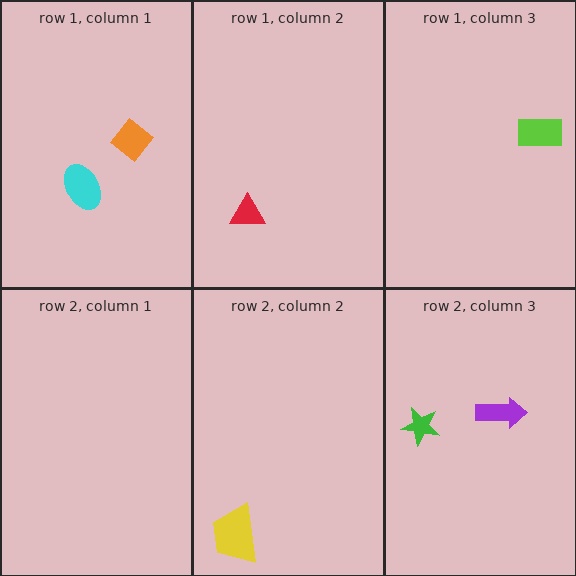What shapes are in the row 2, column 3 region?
The green star, the purple arrow.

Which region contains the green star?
The row 2, column 3 region.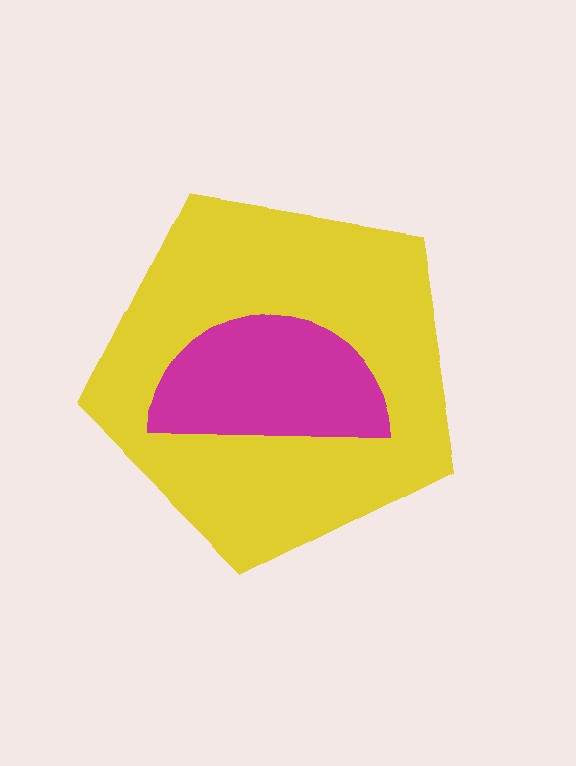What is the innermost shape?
The magenta semicircle.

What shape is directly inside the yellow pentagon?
The magenta semicircle.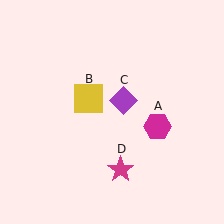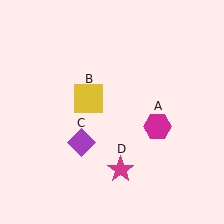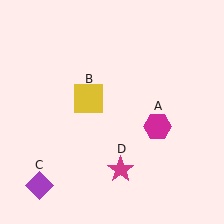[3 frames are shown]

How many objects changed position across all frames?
1 object changed position: purple diamond (object C).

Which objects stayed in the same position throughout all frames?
Magenta hexagon (object A) and yellow square (object B) and magenta star (object D) remained stationary.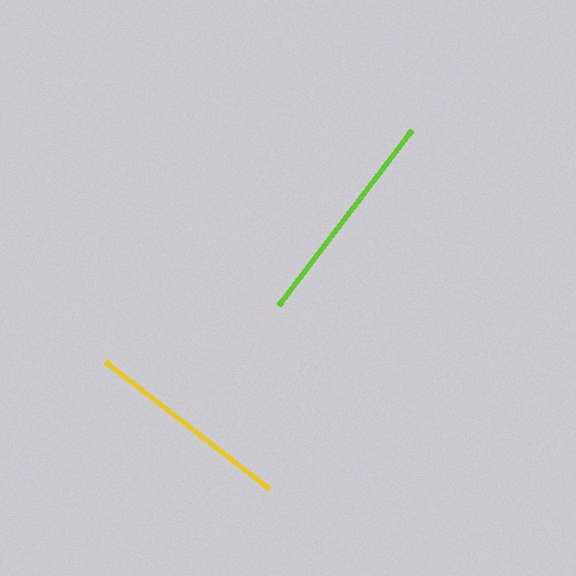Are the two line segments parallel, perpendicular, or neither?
Perpendicular — they meet at approximately 90°.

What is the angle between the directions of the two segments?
Approximately 90 degrees.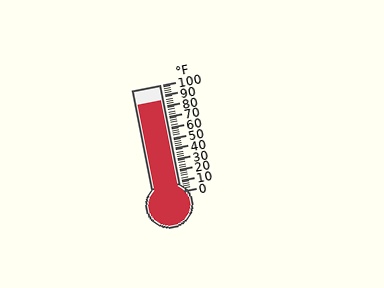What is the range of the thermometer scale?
The thermometer scale ranges from 0°F to 100°F.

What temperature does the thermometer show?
The thermometer shows approximately 86°F.